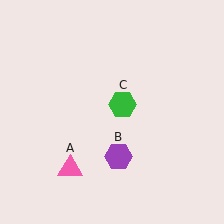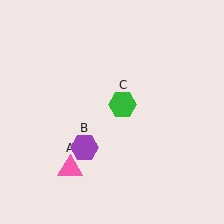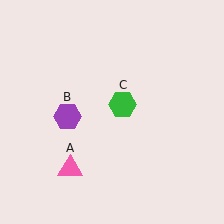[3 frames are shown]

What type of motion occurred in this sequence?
The purple hexagon (object B) rotated clockwise around the center of the scene.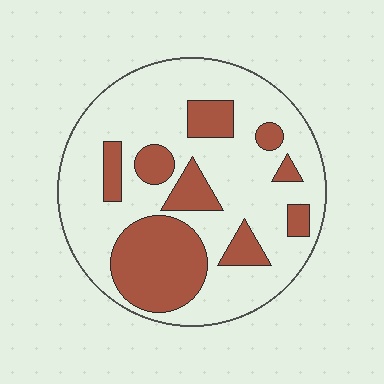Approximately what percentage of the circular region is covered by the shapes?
Approximately 30%.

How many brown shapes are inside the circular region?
9.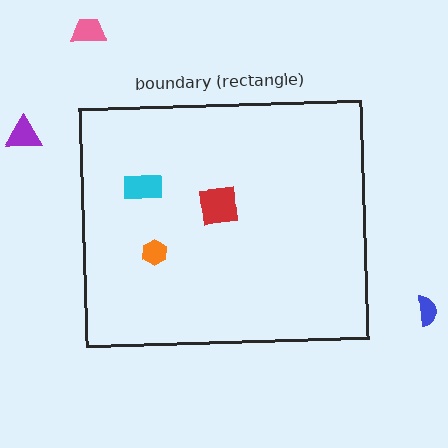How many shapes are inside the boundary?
3 inside, 3 outside.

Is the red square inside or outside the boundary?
Inside.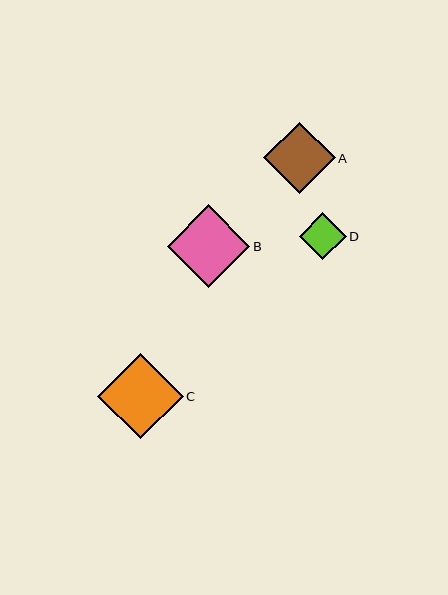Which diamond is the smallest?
Diamond D is the smallest with a size of approximately 47 pixels.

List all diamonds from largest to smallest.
From largest to smallest: C, B, A, D.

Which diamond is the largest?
Diamond C is the largest with a size of approximately 86 pixels.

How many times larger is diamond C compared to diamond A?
Diamond C is approximately 1.2 times the size of diamond A.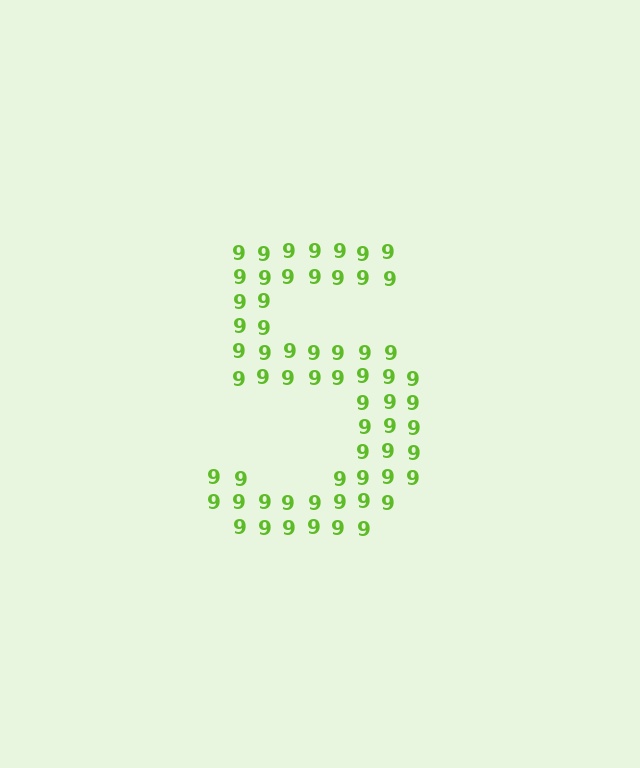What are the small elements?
The small elements are digit 9's.